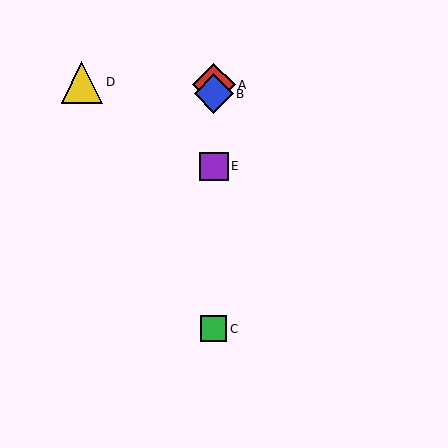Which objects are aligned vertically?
Objects A, B, C, E are aligned vertically.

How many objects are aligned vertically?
4 objects (A, B, C, E) are aligned vertically.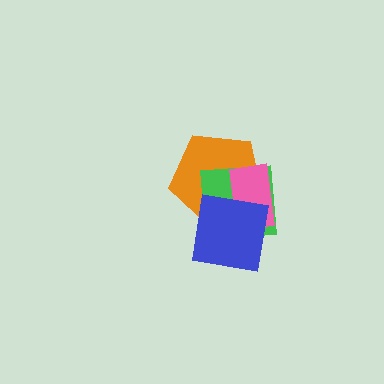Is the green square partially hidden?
Yes, it is partially covered by another shape.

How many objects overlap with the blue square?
3 objects overlap with the blue square.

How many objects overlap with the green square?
3 objects overlap with the green square.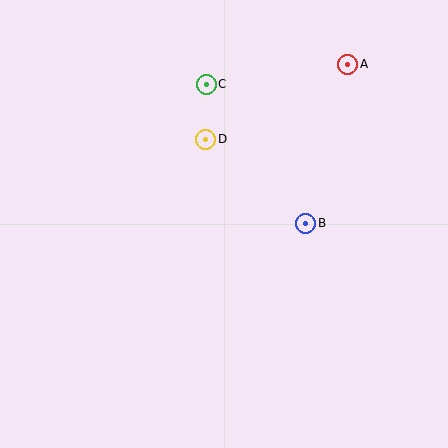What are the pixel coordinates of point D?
Point D is at (206, 139).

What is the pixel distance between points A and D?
The distance between A and D is 160 pixels.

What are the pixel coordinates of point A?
Point A is at (348, 64).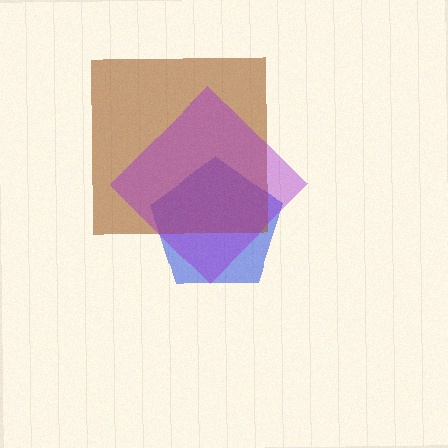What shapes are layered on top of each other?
The layered shapes are: a blue pentagon, a brown square, a purple diamond.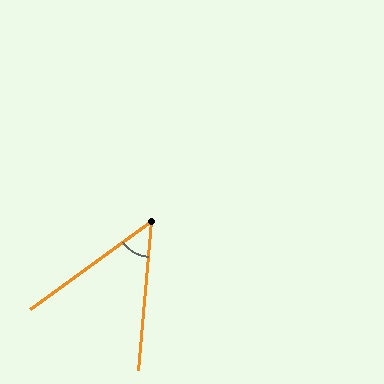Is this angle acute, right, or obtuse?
It is acute.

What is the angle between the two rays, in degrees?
Approximately 49 degrees.